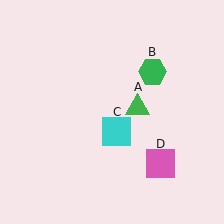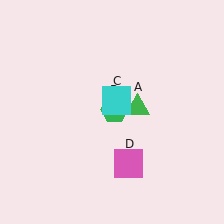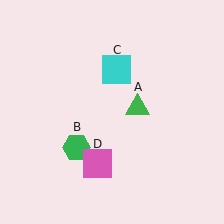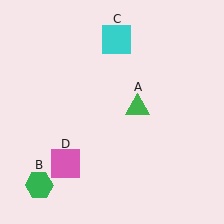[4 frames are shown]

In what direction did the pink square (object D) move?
The pink square (object D) moved left.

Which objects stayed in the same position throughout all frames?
Green triangle (object A) remained stationary.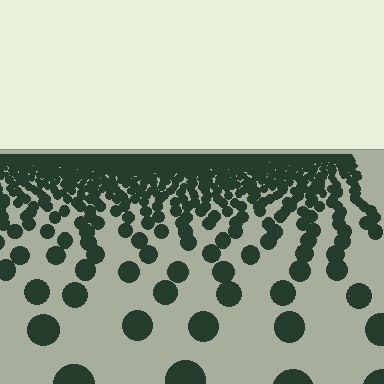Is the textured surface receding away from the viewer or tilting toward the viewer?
The surface is receding away from the viewer. Texture elements get smaller and denser toward the top.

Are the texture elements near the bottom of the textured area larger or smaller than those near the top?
Larger. Near the bottom, elements are closer to the viewer and appear at a bigger on-screen size.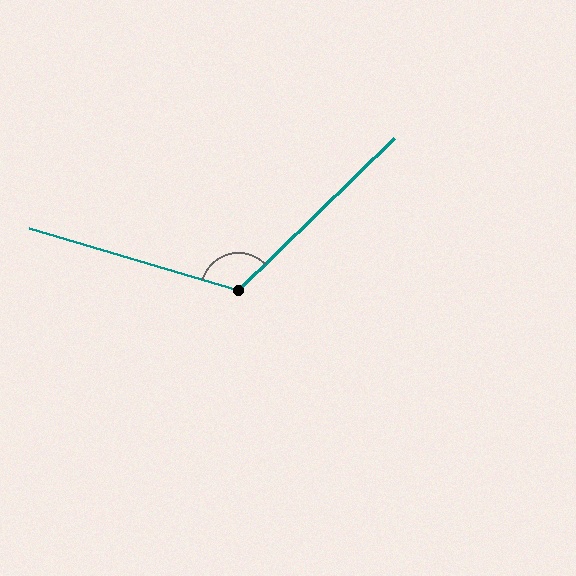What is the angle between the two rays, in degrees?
Approximately 119 degrees.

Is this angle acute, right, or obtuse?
It is obtuse.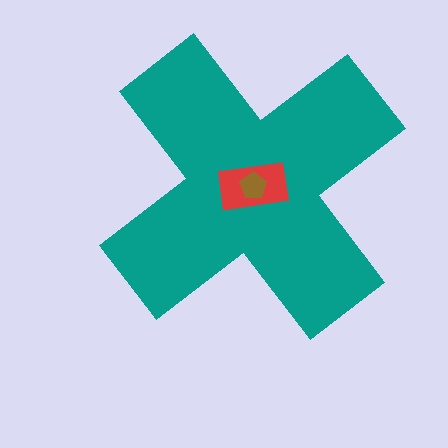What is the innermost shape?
The brown pentagon.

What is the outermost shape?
The teal cross.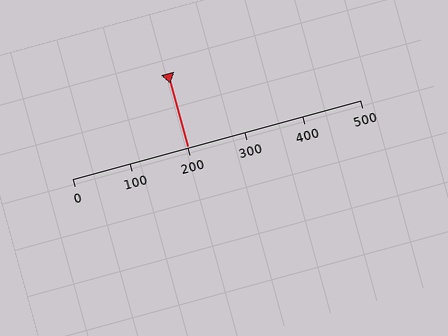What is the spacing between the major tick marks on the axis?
The major ticks are spaced 100 apart.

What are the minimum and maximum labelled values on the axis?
The axis runs from 0 to 500.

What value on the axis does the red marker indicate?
The marker indicates approximately 200.